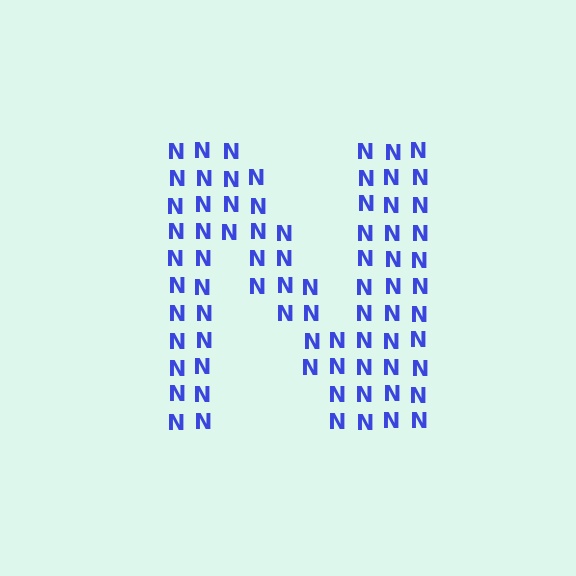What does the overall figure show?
The overall figure shows the letter N.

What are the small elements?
The small elements are letter N's.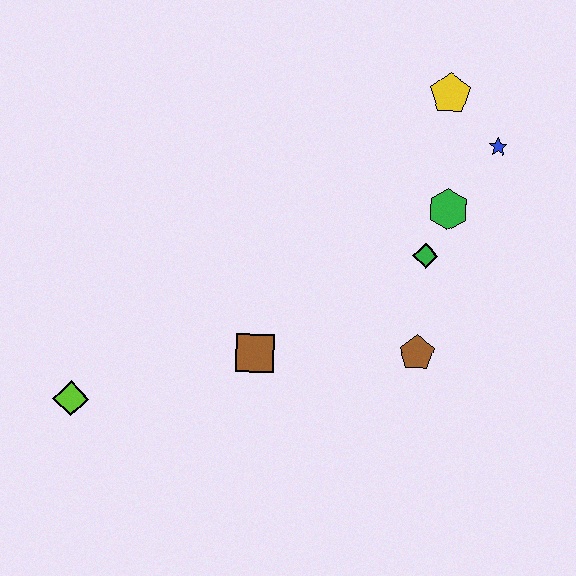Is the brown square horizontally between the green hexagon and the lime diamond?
Yes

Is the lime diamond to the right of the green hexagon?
No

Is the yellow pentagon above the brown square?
Yes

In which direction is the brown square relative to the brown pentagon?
The brown square is to the left of the brown pentagon.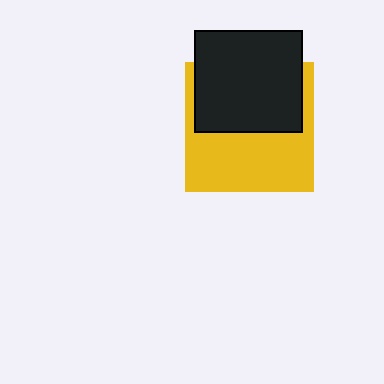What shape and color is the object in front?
The object in front is a black rectangle.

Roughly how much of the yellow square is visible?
About half of it is visible (roughly 52%).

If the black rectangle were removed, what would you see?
You would see the complete yellow square.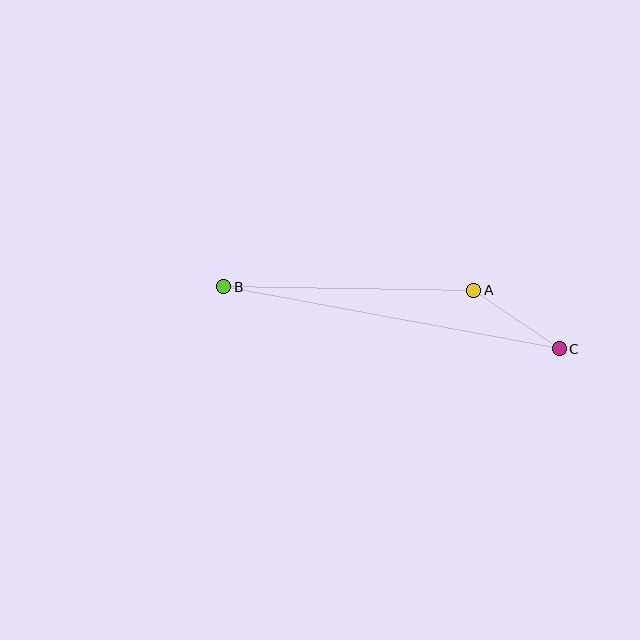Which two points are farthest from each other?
Points B and C are farthest from each other.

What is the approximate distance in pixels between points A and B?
The distance between A and B is approximately 250 pixels.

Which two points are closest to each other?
Points A and C are closest to each other.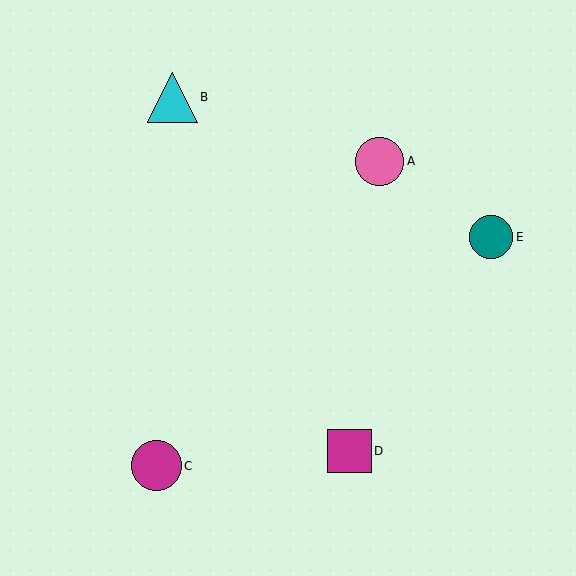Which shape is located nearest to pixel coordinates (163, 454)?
The magenta circle (labeled C) at (156, 466) is nearest to that location.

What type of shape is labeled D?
Shape D is a magenta square.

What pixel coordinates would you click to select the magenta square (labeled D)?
Click at (350, 451) to select the magenta square D.